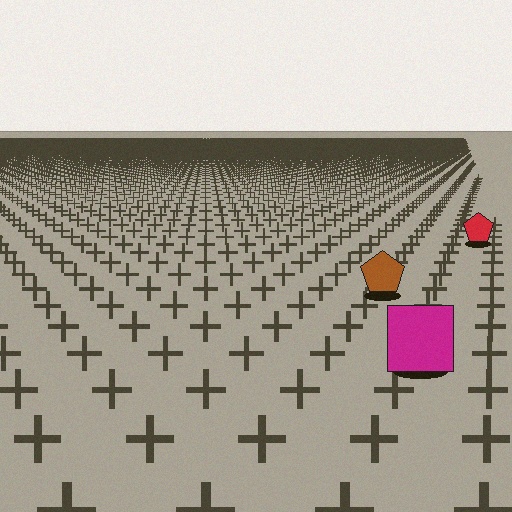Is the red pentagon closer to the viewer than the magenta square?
No. The magenta square is closer — you can tell from the texture gradient: the ground texture is coarser near it.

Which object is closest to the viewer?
The magenta square is closest. The texture marks near it are larger and more spread out.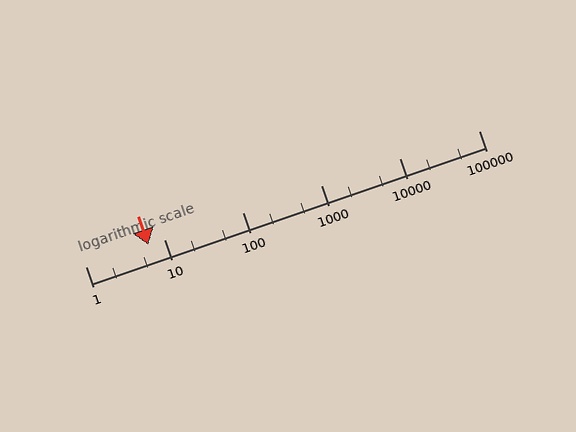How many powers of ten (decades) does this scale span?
The scale spans 5 decades, from 1 to 100000.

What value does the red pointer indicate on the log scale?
The pointer indicates approximately 6.3.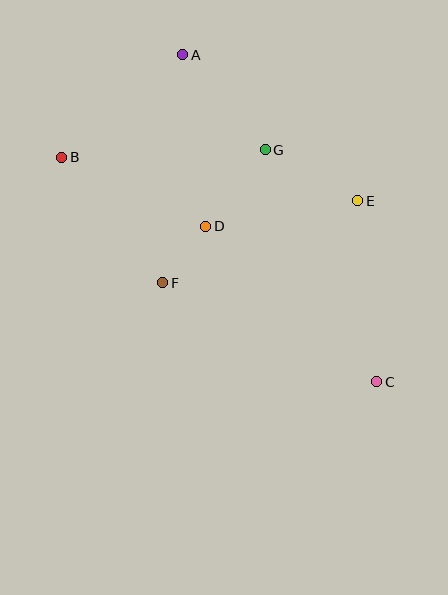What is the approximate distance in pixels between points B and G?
The distance between B and G is approximately 203 pixels.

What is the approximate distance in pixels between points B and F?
The distance between B and F is approximately 161 pixels.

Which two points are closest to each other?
Points D and F are closest to each other.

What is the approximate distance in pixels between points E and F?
The distance between E and F is approximately 212 pixels.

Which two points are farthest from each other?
Points B and C are farthest from each other.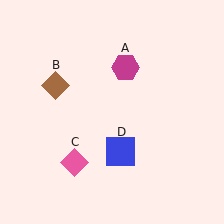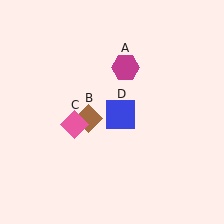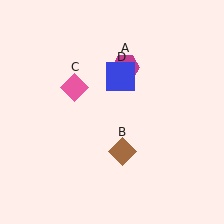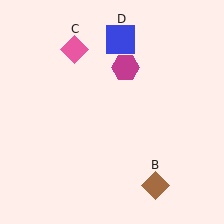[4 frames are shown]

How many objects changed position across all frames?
3 objects changed position: brown diamond (object B), pink diamond (object C), blue square (object D).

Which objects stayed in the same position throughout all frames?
Magenta hexagon (object A) remained stationary.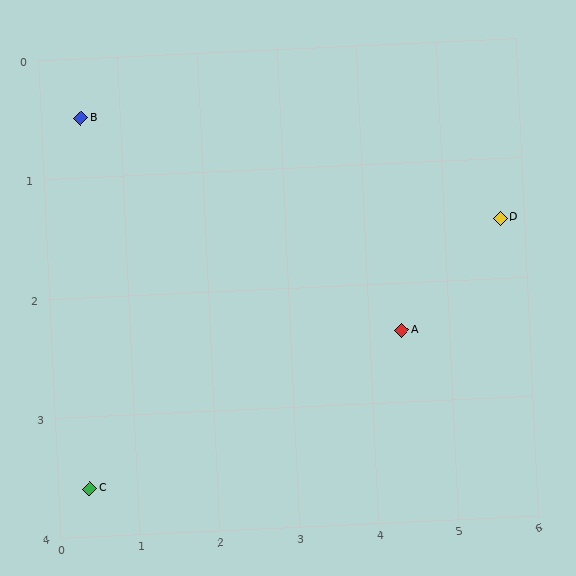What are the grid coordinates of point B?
Point B is at approximately (0.5, 0.5).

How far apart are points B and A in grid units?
Points B and A are about 4.3 grid units apart.